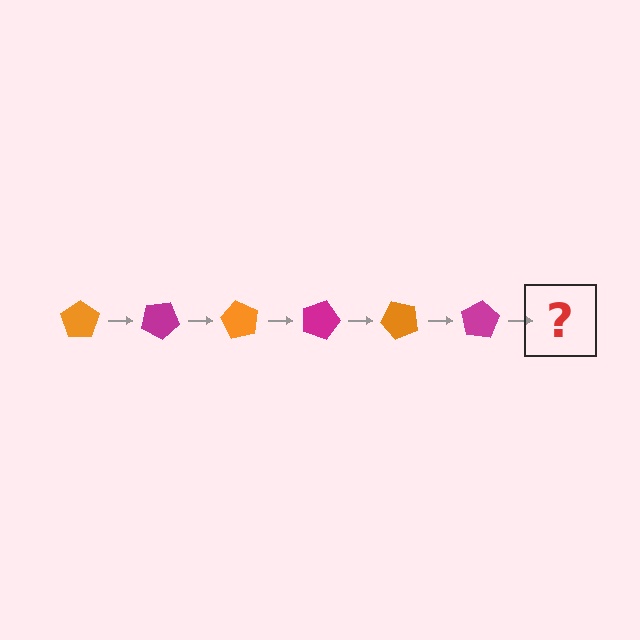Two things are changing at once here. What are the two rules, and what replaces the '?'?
The two rules are that it rotates 30 degrees each step and the color cycles through orange and magenta. The '?' should be an orange pentagon, rotated 180 degrees from the start.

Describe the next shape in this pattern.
It should be an orange pentagon, rotated 180 degrees from the start.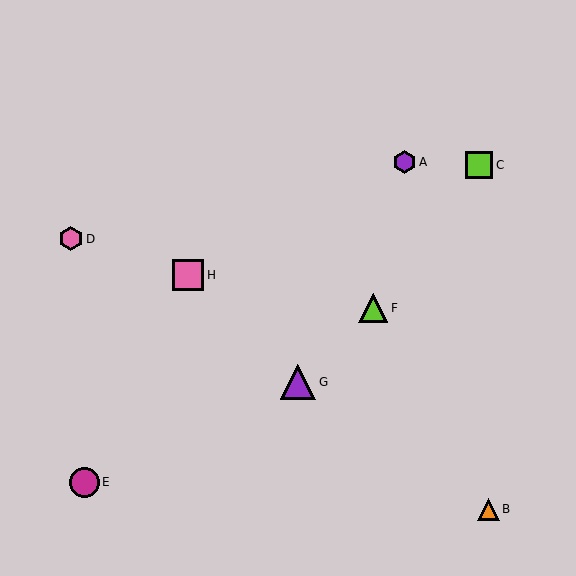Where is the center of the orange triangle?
The center of the orange triangle is at (488, 509).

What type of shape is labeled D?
Shape D is a pink hexagon.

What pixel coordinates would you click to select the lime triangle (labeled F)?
Click at (373, 308) to select the lime triangle F.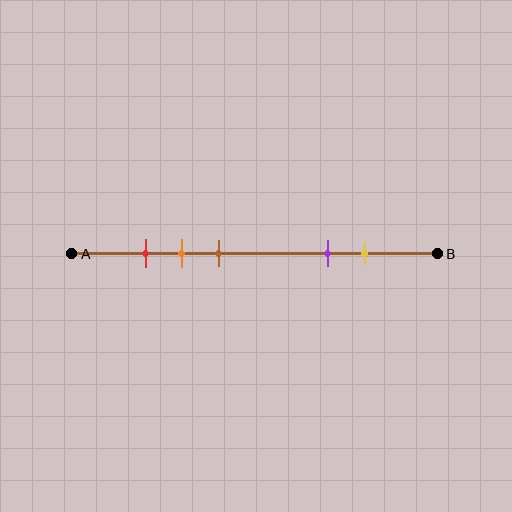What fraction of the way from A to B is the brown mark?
The brown mark is approximately 40% (0.4) of the way from A to B.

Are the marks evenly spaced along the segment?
No, the marks are not evenly spaced.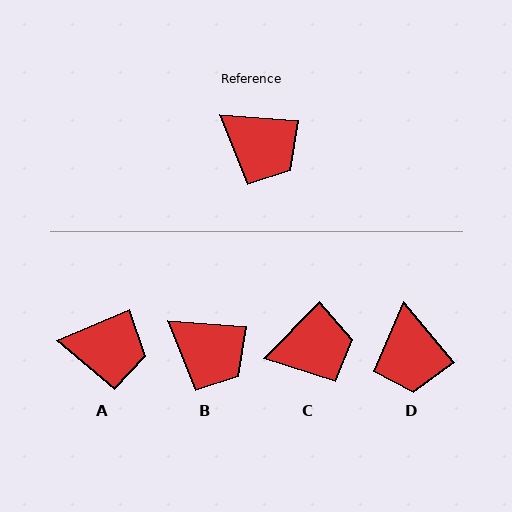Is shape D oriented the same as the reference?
No, it is off by about 45 degrees.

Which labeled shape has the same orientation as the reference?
B.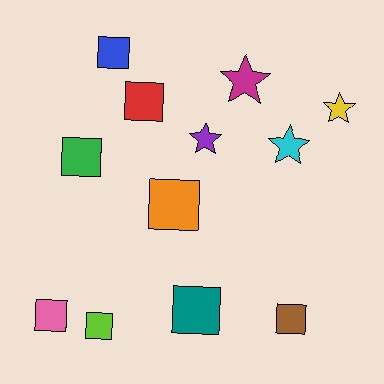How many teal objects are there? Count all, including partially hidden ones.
There is 1 teal object.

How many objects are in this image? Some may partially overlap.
There are 12 objects.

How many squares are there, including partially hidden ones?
There are 8 squares.